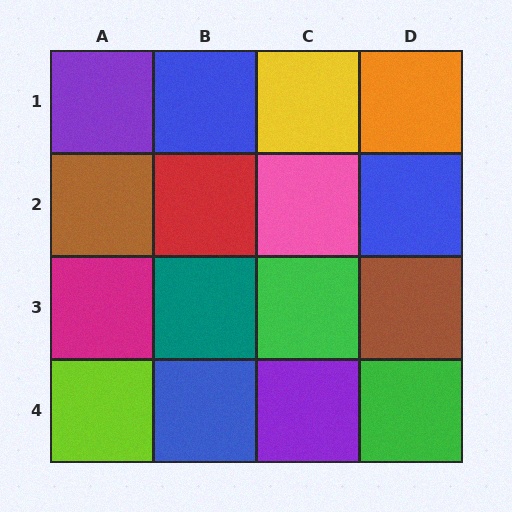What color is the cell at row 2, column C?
Pink.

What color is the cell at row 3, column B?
Teal.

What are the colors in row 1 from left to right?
Purple, blue, yellow, orange.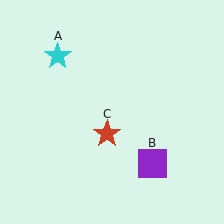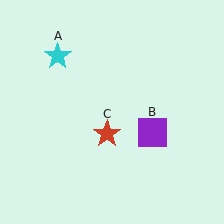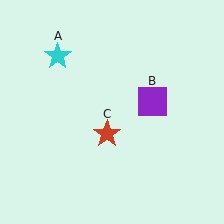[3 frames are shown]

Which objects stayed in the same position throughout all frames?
Cyan star (object A) and red star (object C) remained stationary.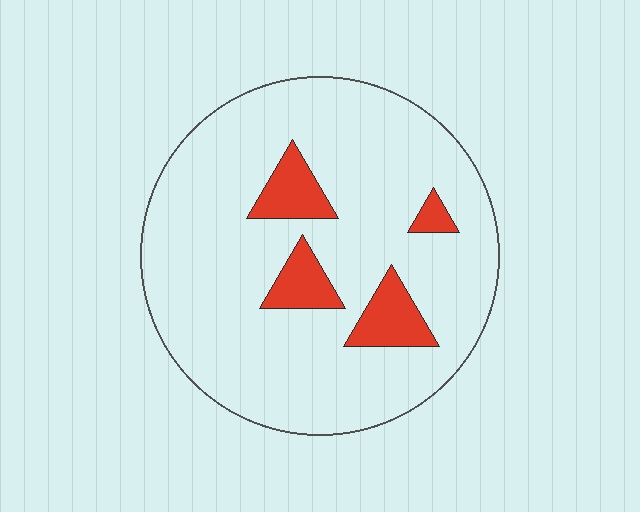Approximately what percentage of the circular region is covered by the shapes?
Approximately 10%.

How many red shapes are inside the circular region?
4.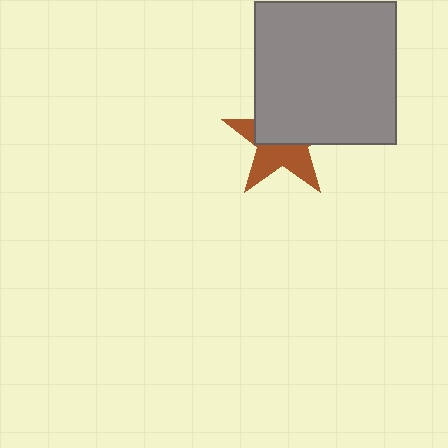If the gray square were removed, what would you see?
You would see the complete brown star.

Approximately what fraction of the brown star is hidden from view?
Roughly 52% of the brown star is hidden behind the gray square.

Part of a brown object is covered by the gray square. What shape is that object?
It is a star.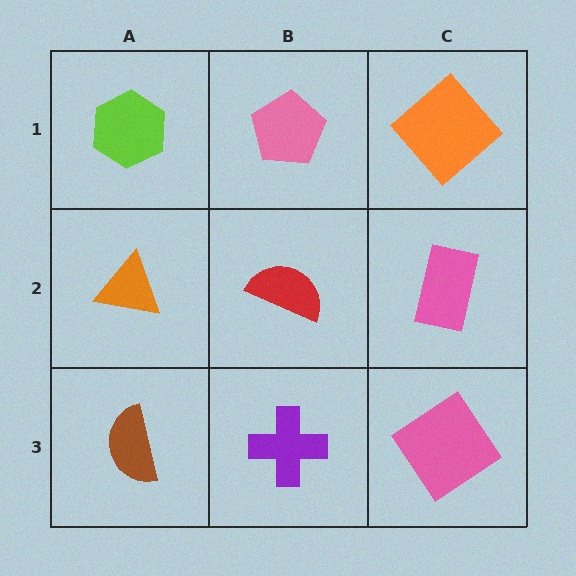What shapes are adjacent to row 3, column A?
An orange triangle (row 2, column A), a purple cross (row 3, column B).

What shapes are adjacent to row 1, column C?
A pink rectangle (row 2, column C), a pink pentagon (row 1, column B).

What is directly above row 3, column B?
A red semicircle.